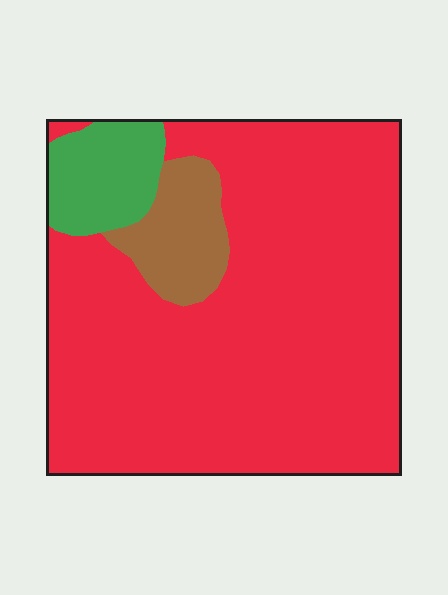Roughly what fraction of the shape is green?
Green covers roughly 10% of the shape.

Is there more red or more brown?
Red.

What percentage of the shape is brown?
Brown takes up less than a sixth of the shape.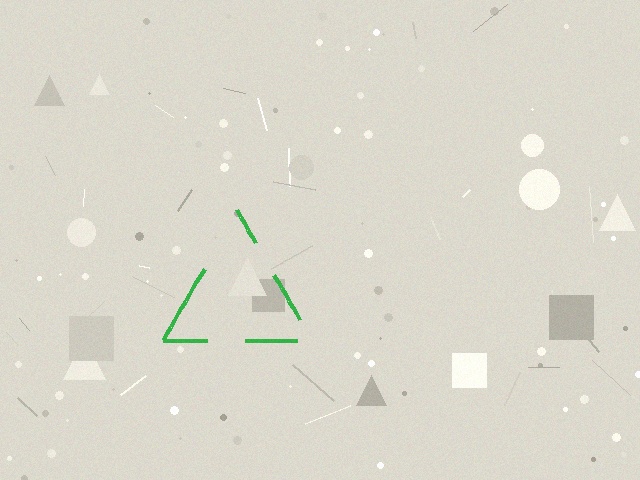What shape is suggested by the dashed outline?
The dashed outline suggests a triangle.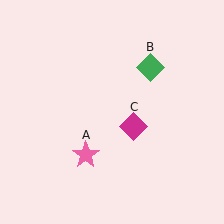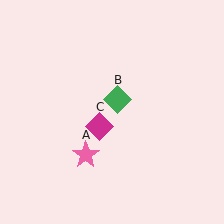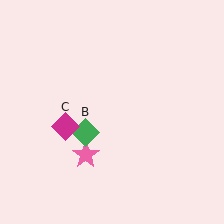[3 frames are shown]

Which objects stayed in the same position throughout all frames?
Pink star (object A) remained stationary.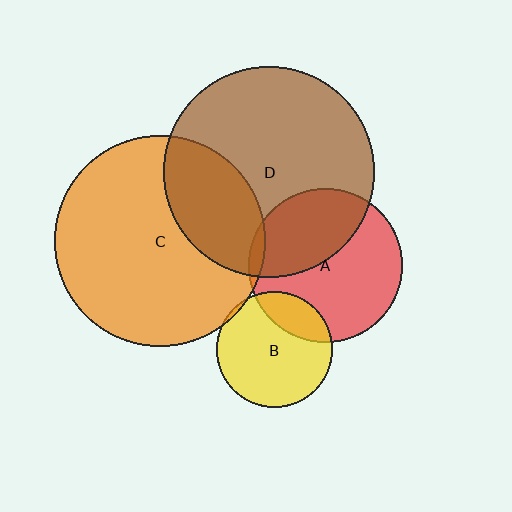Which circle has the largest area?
Circle C (orange).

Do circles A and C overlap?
Yes.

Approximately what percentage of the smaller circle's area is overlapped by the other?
Approximately 5%.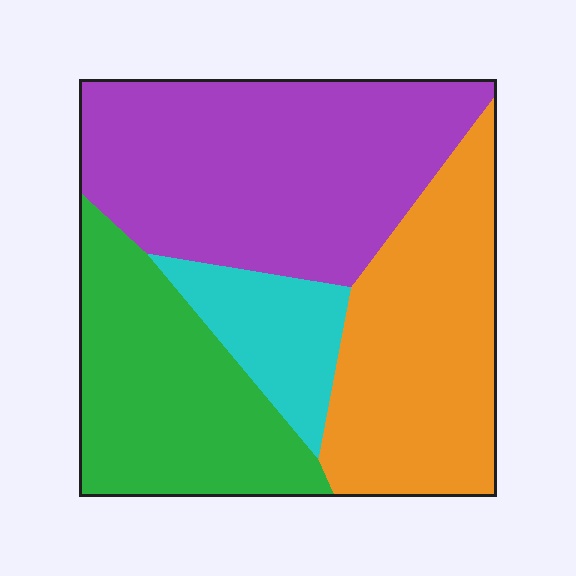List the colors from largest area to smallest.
From largest to smallest: purple, orange, green, cyan.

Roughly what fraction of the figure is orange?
Orange takes up between a sixth and a third of the figure.